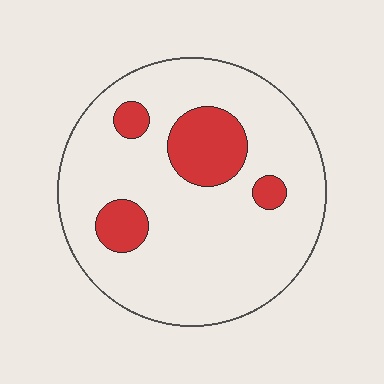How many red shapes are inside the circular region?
4.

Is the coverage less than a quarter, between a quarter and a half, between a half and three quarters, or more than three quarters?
Less than a quarter.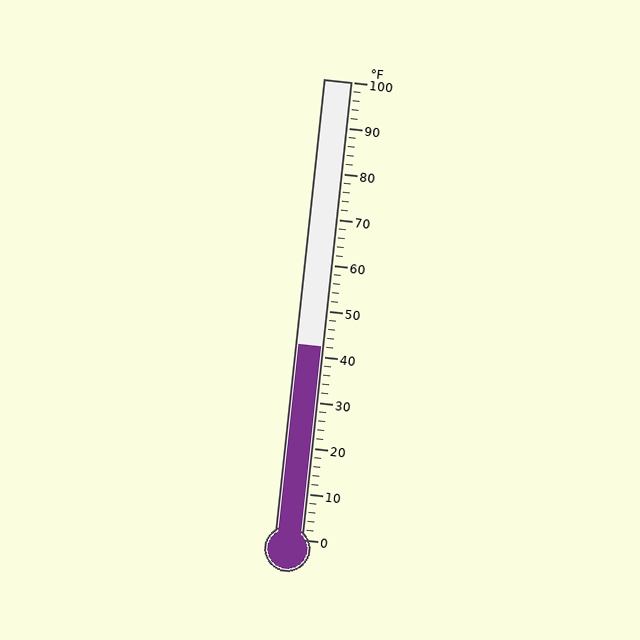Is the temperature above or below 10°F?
The temperature is above 10°F.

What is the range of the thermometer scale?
The thermometer scale ranges from 0°F to 100°F.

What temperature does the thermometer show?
The thermometer shows approximately 42°F.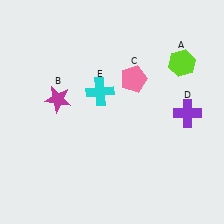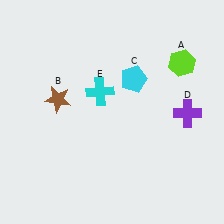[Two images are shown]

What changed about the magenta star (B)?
In Image 1, B is magenta. In Image 2, it changed to brown.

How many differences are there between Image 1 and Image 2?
There are 2 differences between the two images.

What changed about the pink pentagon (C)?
In Image 1, C is pink. In Image 2, it changed to cyan.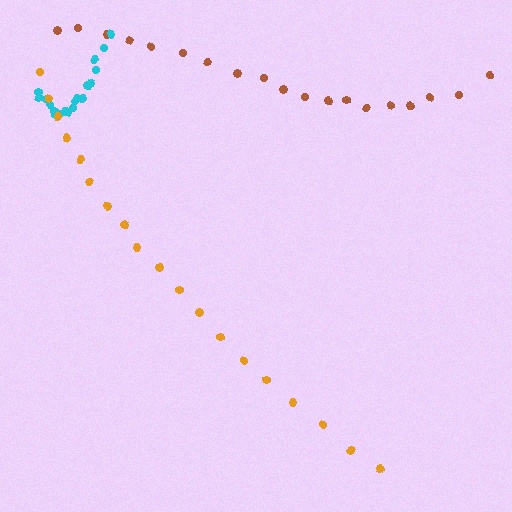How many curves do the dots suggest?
There are 3 distinct paths.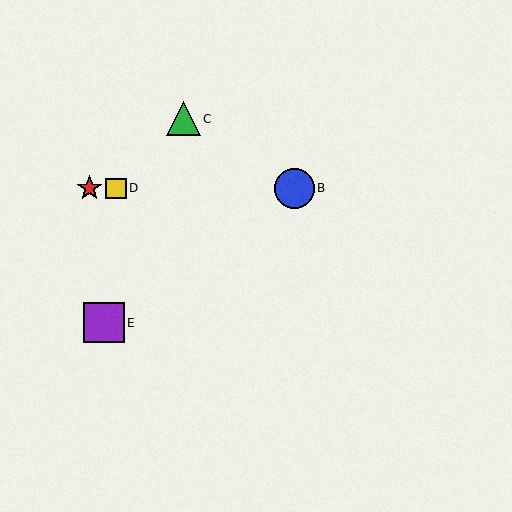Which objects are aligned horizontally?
Objects A, B, D are aligned horizontally.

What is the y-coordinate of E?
Object E is at y≈323.